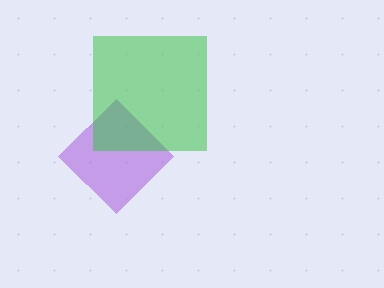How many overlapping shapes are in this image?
There are 2 overlapping shapes in the image.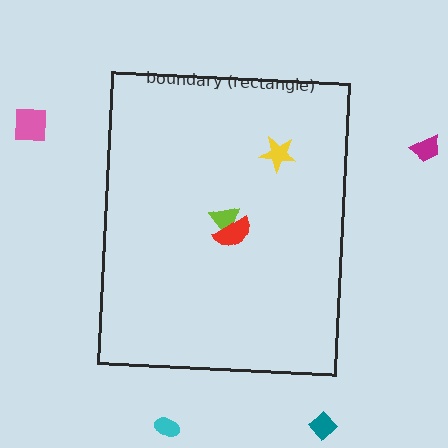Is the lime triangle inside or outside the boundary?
Inside.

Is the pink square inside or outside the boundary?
Outside.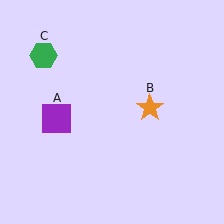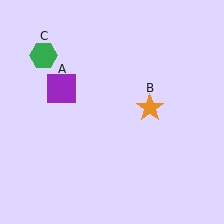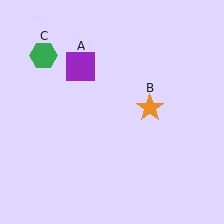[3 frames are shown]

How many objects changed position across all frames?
1 object changed position: purple square (object A).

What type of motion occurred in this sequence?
The purple square (object A) rotated clockwise around the center of the scene.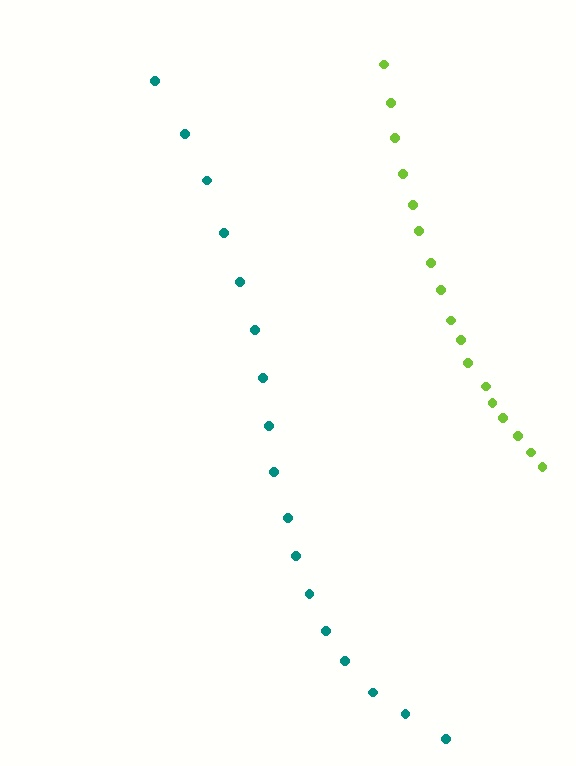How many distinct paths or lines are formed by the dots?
There are 2 distinct paths.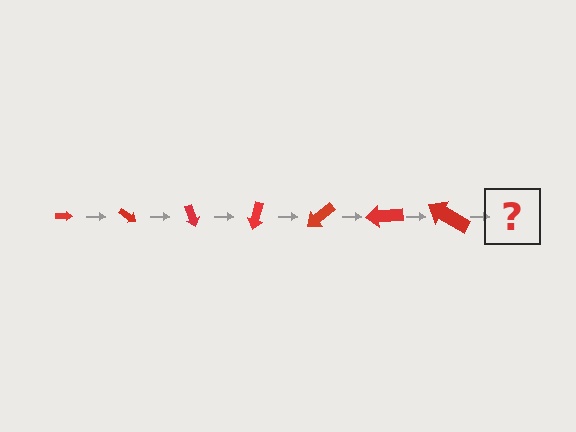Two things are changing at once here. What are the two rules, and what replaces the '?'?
The two rules are that the arrow grows larger each step and it rotates 35 degrees each step. The '?' should be an arrow, larger than the previous one and rotated 245 degrees from the start.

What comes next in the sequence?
The next element should be an arrow, larger than the previous one and rotated 245 degrees from the start.